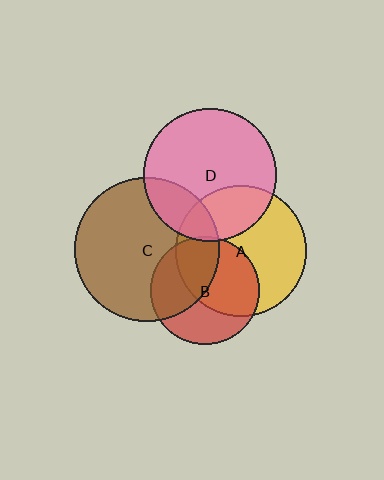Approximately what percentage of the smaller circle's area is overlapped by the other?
Approximately 25%.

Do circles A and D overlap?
Yes.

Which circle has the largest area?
Circle C (brown).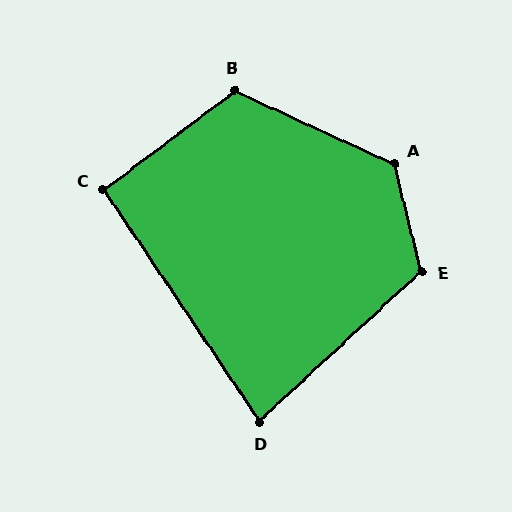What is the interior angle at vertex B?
Approximately 118 degrees (obtuse).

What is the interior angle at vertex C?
Approximately 93 degrees (approximately right).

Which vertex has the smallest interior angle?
D, at approximately 81 degrees.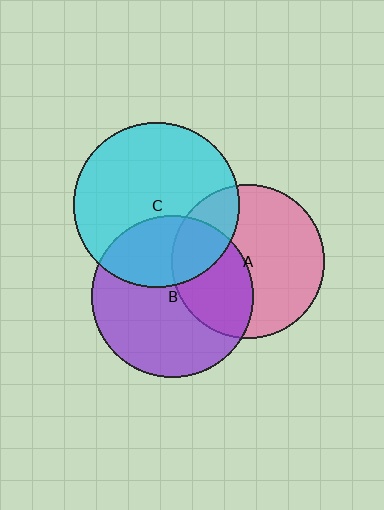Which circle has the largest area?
Circle C (cyan).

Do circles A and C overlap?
Yes.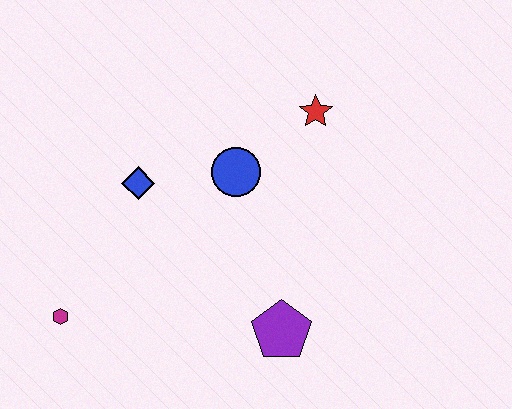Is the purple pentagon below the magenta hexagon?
Yes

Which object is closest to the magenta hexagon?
The blue diamond is closest to the magenta hexagon.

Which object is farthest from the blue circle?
The magenta hexagon is farthest from the blue circle.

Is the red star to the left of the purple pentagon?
No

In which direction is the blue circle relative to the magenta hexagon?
The blue circle is to the right of the magenta hexagon.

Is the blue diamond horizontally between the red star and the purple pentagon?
No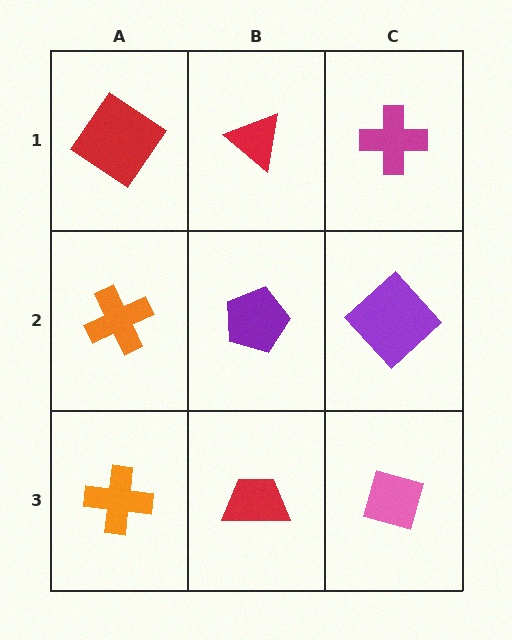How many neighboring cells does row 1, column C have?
2.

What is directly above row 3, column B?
A purple pentagon.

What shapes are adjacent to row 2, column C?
A magenta cross (row 1, column C), a pink diamond (row 3, column C), a purple pentagon (row 2, column B).